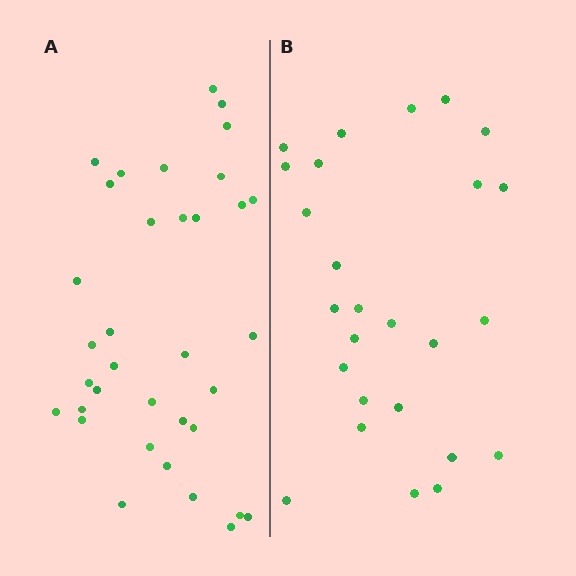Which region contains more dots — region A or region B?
Region A (the left region) has more dots.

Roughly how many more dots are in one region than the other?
Region A has roughly 8 or so more dots than region B.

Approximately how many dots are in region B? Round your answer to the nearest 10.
About 30 dots. (The exact count is 26, which rounds to 30.)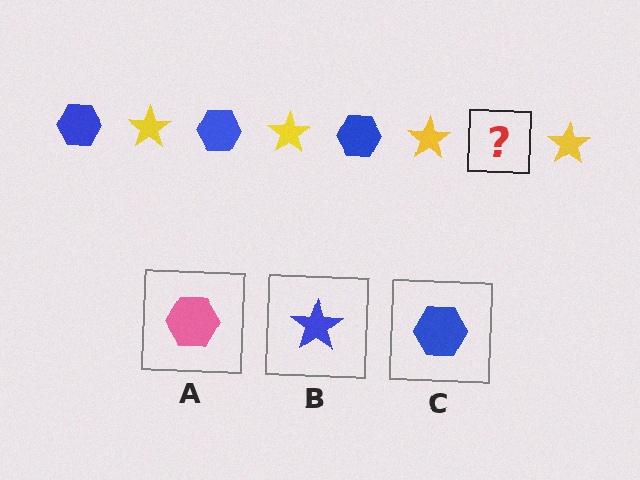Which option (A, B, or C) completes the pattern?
C.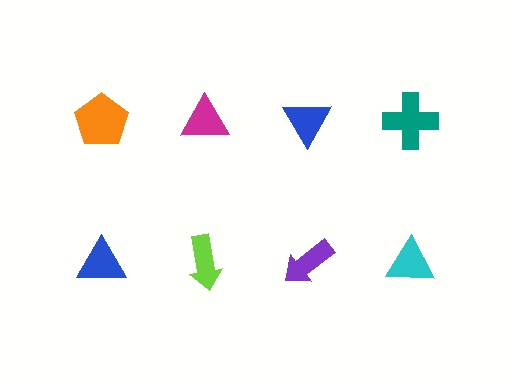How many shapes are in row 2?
4 shapes.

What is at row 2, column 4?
A cyan triangle.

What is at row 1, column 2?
A magenta triangle.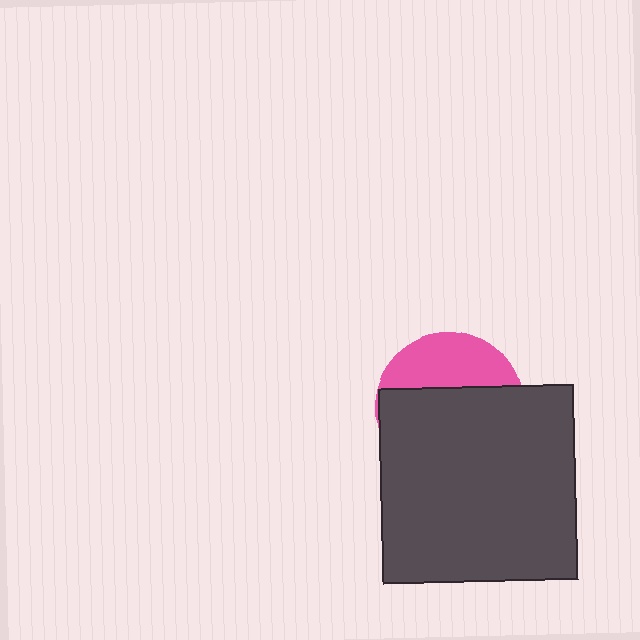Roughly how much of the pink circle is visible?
A small part of it is visible (roughly 33%).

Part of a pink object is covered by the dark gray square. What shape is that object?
It is a circle.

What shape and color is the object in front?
The object in front is a dark gray square.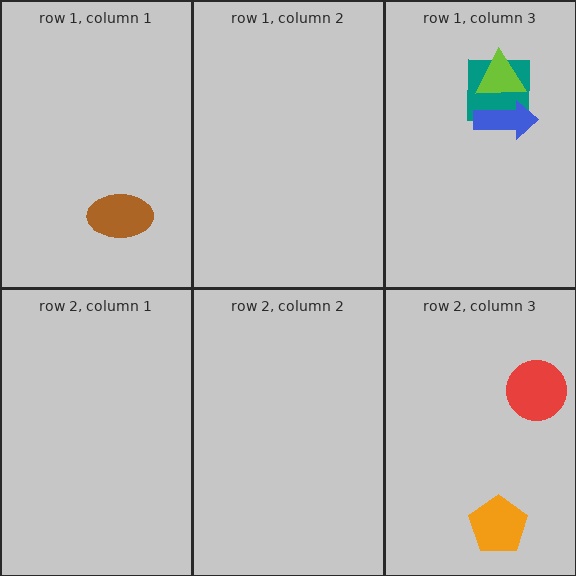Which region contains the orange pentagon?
The row 2, column 3 region.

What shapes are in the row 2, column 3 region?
The red circle, the orange pentagon.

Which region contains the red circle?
The row 2, column 3 region.